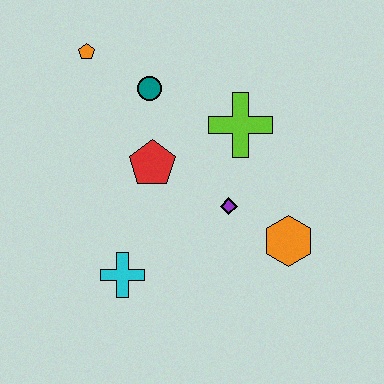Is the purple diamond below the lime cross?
Yes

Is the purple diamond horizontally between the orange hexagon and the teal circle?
Yes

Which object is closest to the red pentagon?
The teal circle is closest to the red pentagon.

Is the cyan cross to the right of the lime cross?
No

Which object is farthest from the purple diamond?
The orange pentagon is farthest from the purple diamond.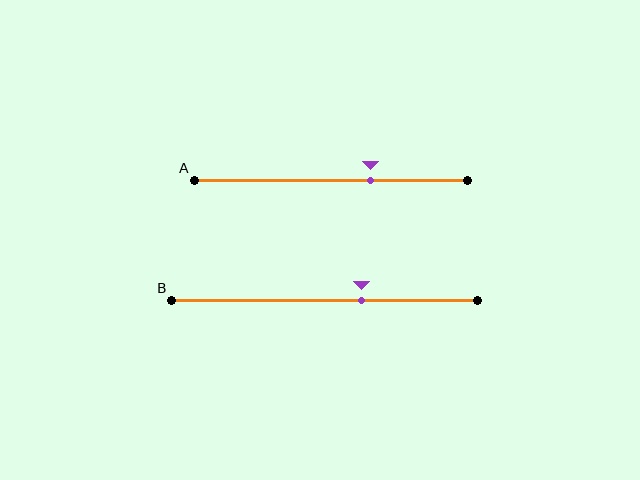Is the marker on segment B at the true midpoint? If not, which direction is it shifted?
No, the marker on segment B is shifted to the right by about 12% of the segment length.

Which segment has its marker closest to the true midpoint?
Segment B has its marker closest to the true midpoint.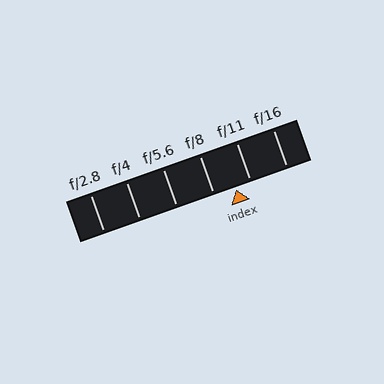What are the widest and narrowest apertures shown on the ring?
The widest aperture shown is f/2.8 and the narrowest is f/16.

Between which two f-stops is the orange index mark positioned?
The index mark is between f/8 and f/11.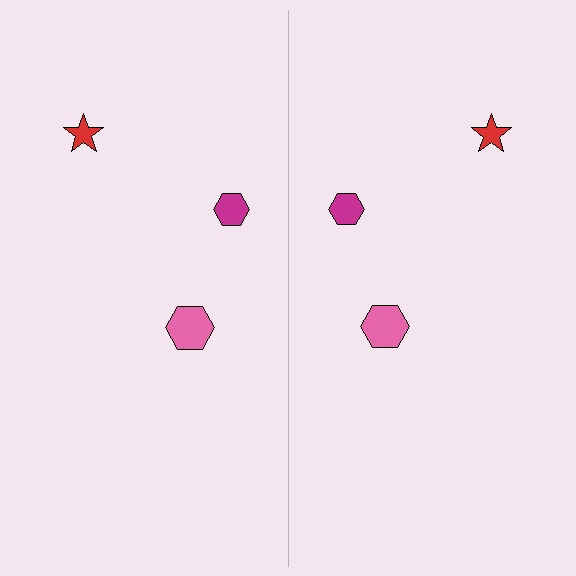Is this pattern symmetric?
Yes, this pattern has bilateral (reflection) symmetry.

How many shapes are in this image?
There are 6 shapes in this image.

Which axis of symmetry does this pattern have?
The pattern has a vertical axis of symmetry running through the center of the image.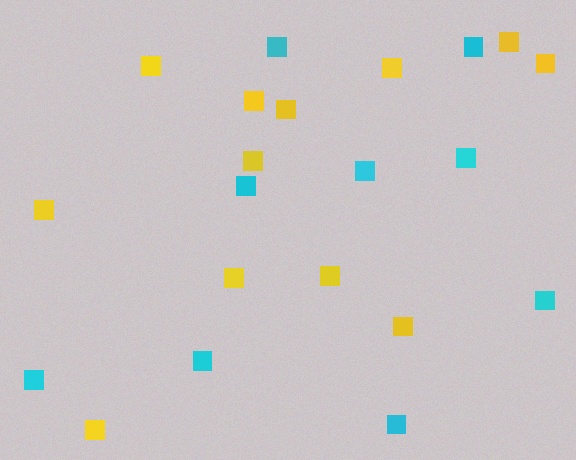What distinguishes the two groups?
There are 2 groups: one group of yellow squares (12) and one group of cyan squares (9).